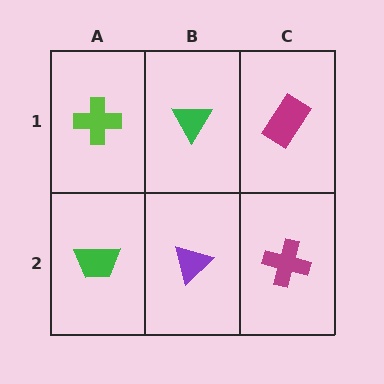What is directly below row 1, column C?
A magenta cross.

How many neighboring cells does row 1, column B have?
3.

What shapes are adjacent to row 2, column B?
A green triangle (row 1, column B), a green trapezoid (row 2, column A), a magenta cross (row 2, column C).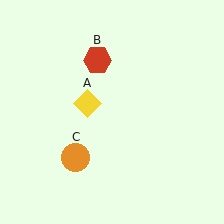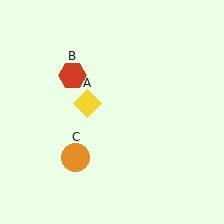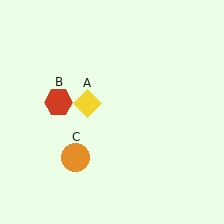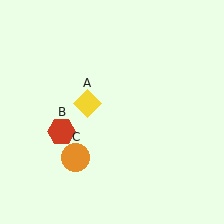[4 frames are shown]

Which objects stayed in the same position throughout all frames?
Yellow diamond (object A) and orange circle (object C) remained stationary.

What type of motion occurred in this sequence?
The red hexagon (object B) rotated counterclockwise around the center of the scene.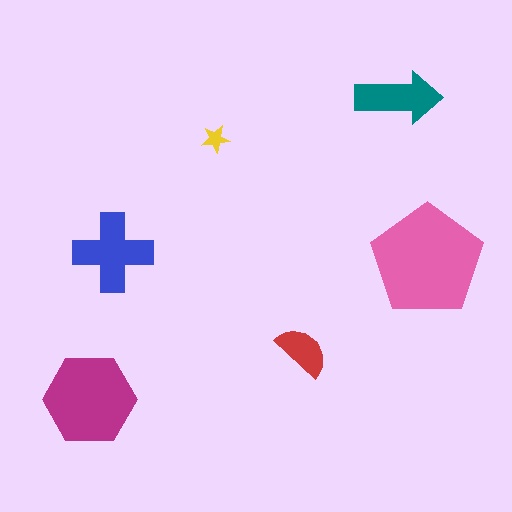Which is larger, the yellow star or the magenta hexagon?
The magenta hexagon.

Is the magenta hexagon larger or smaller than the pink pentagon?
Smaller.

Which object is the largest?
The pink pentagon.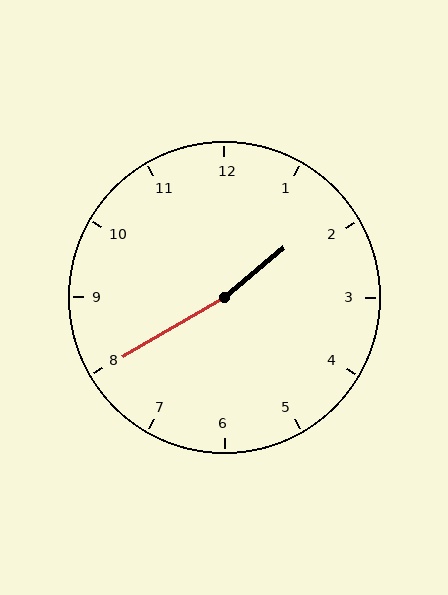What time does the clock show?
1:40.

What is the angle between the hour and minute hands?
Approximately 170 degrees.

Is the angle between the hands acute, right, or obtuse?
It is obtuse.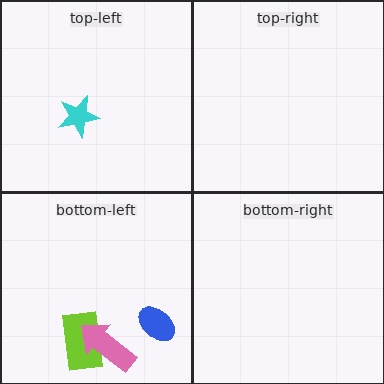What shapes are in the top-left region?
The cyan star.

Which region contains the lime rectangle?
The bottom-left region.